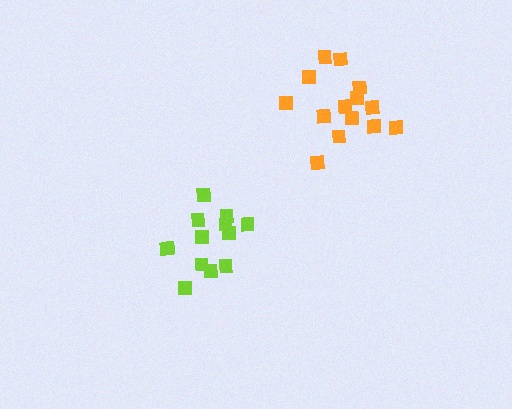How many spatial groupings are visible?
There are 2 spatial groupings.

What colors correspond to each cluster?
The clusters are colored: orange, lime.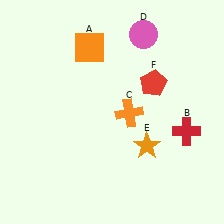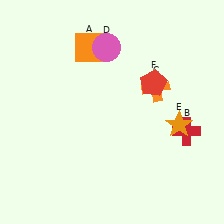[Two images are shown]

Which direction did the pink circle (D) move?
The pink circle (D) moved left.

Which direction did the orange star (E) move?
The orange star (E) moved right.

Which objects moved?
The objects that moved are: the orange cross (C), the pink circle (D), the orange star (E).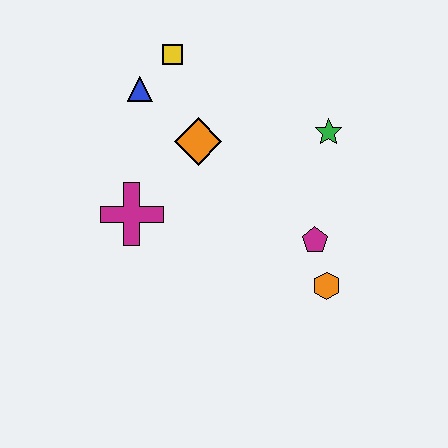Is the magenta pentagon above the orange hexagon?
Yes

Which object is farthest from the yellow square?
The orange hexagon is farthest from the yellow square.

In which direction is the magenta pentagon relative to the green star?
The magenta pentagon is below the green star.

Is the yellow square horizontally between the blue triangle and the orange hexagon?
Yes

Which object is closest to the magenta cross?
The orange diamond is closest to the magenta cross.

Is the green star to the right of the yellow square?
Yes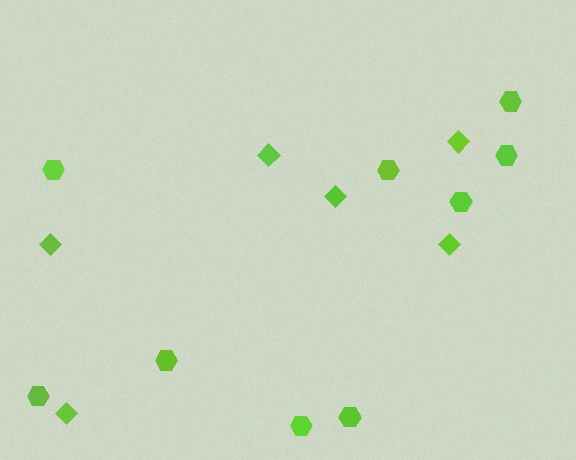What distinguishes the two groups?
There are 2 groups: one group of hexagons (9) and one group of diamonds (6).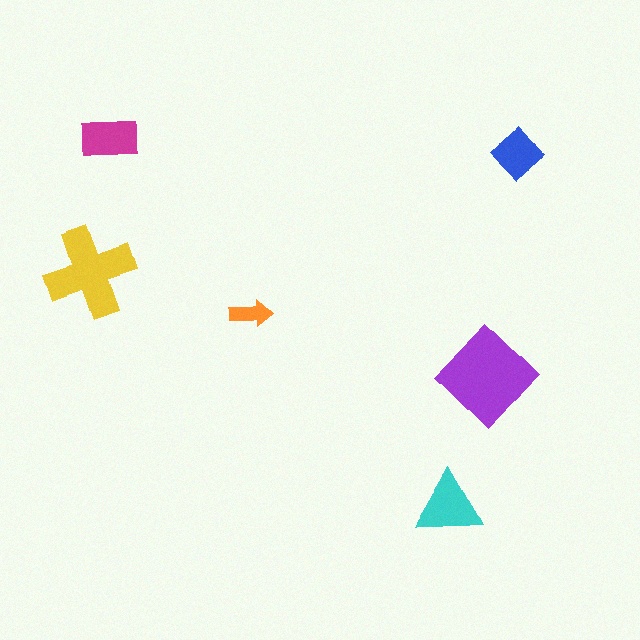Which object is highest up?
The magenta rectangle is topmost.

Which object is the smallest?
The orange arrow.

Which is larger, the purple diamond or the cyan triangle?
The purple diamond.